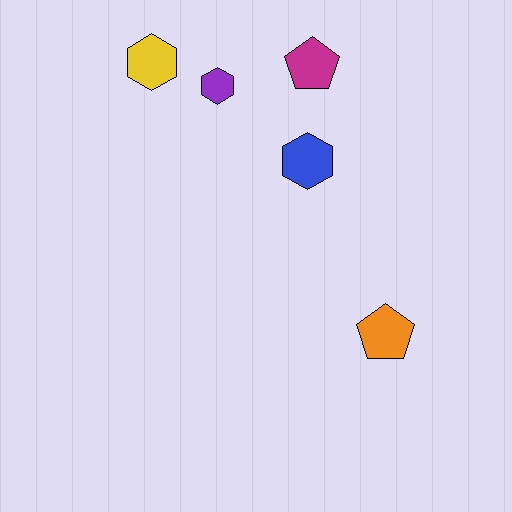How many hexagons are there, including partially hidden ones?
There are 3 hexagons.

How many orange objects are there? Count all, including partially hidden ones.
There is 1 orange object.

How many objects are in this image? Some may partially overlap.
There are 5 objects.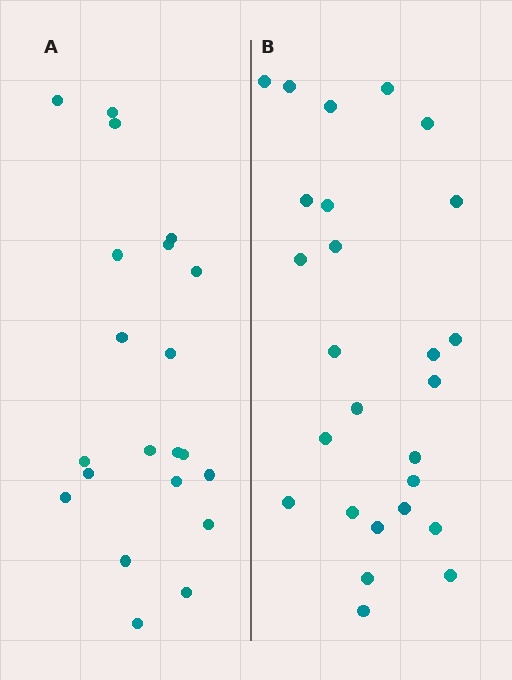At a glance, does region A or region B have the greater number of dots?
Region B (the right region) has more dots.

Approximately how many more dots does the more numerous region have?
Region B has about 5 more dots than region A.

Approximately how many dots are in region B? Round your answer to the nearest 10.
About 30 dots. (The exact count is 26, which rounds to 30.)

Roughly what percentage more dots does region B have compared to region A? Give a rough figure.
About 25% more.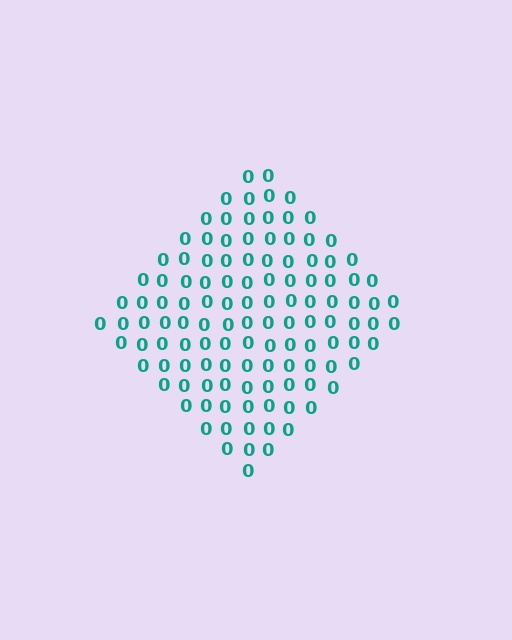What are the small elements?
The small elements are digit 0's.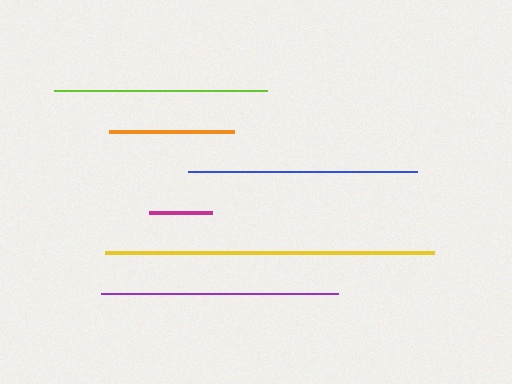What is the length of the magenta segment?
The magenta segment is approximately 63 pixels long.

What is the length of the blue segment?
The blue segment is approximately 229 pixels long.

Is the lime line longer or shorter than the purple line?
The purple line is longer than the lime line.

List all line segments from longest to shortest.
From longest to shortest: yellow, purple, blue, lime, orange, magenta.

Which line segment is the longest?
The yellow line is the longest at approximately 329 pixels.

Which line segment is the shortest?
The magenta line is the shortest at approximately 63 pixels.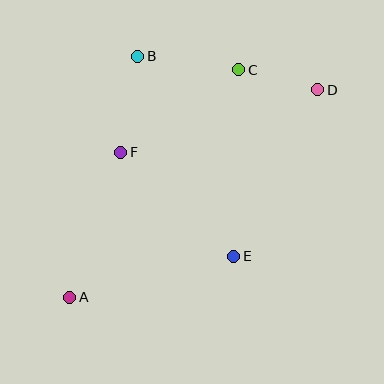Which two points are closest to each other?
Points C and D are closest to each other.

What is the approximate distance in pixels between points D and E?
The distance between D and E is approximately 187 pixels.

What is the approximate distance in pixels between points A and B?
The distance between A and B is approximately 250 pixels.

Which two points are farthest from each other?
Points A and D are farthest from each other.